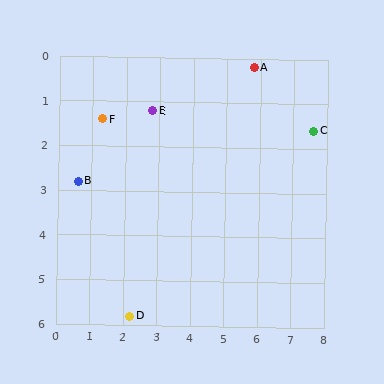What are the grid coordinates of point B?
Point B is at approximately (0.6, 2.8).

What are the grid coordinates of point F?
Point F is at approximately (1.3, 1.4).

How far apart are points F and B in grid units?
Points F and B are about 1.6 grid units apart.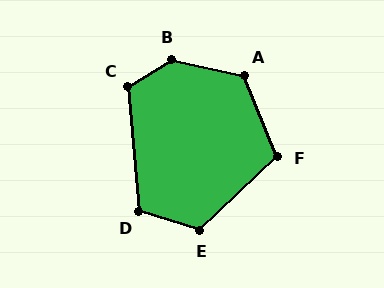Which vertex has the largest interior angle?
B, at approximately 137 degrees.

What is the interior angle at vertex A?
Approximately 124 degrees (obtuse).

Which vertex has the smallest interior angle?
F, at approximately 111 degrees.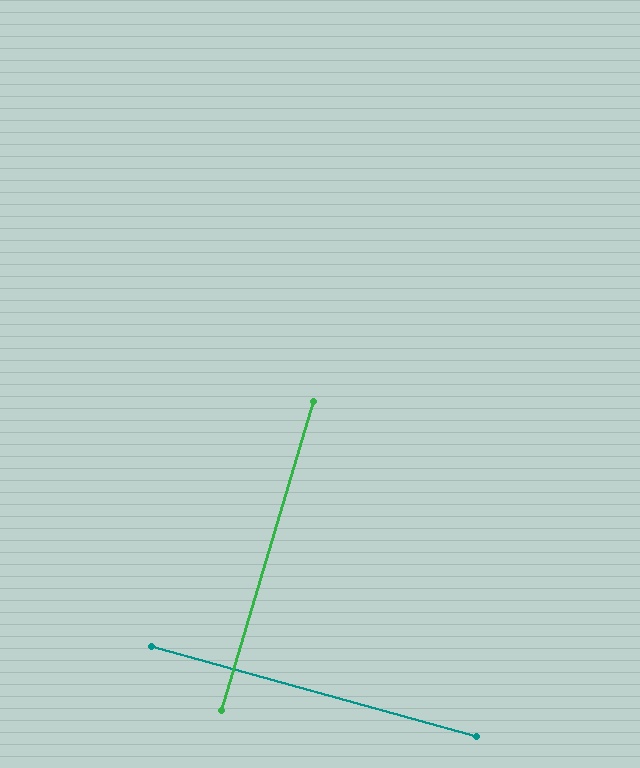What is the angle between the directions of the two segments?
Approximately 89 degrees.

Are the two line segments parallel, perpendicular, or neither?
Perpendicular — they meet at approximately 89°.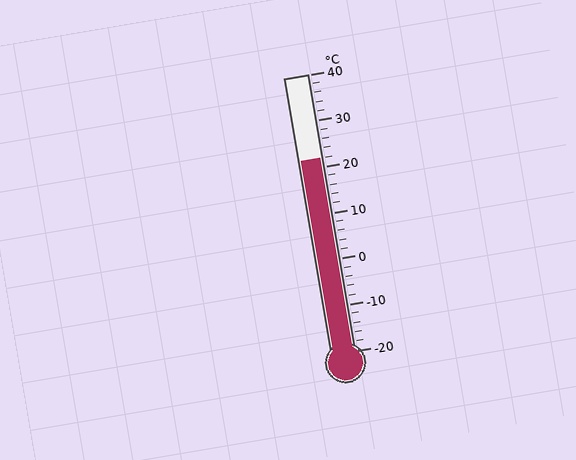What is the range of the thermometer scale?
The thermometer scale ranges from -20°C to 40°C.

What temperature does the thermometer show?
The thermometer shows approximately 22°C.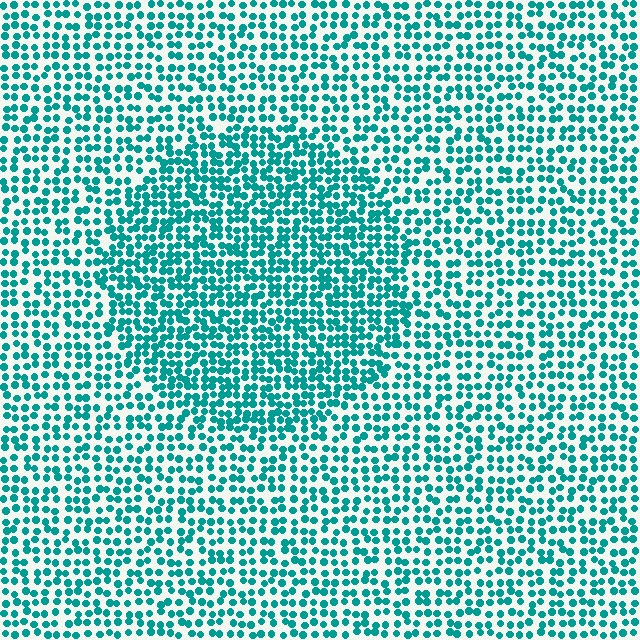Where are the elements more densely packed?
The elements are more densely packed inside the circle boundary.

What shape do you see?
I see a circle.